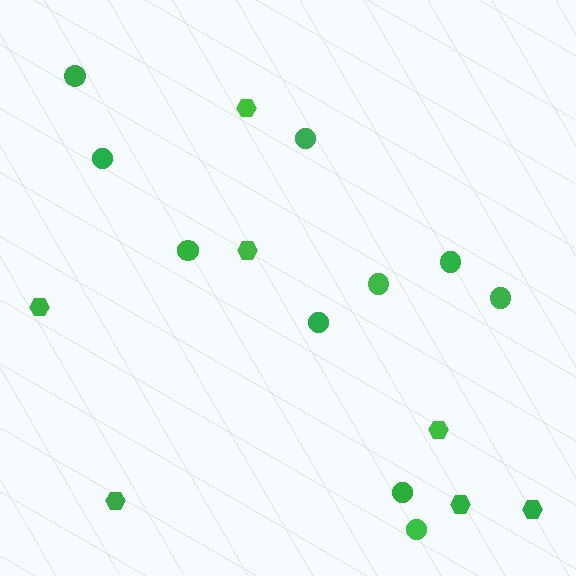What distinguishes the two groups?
There are 2 groups: one group of hexagons (7) and one group of circles (10).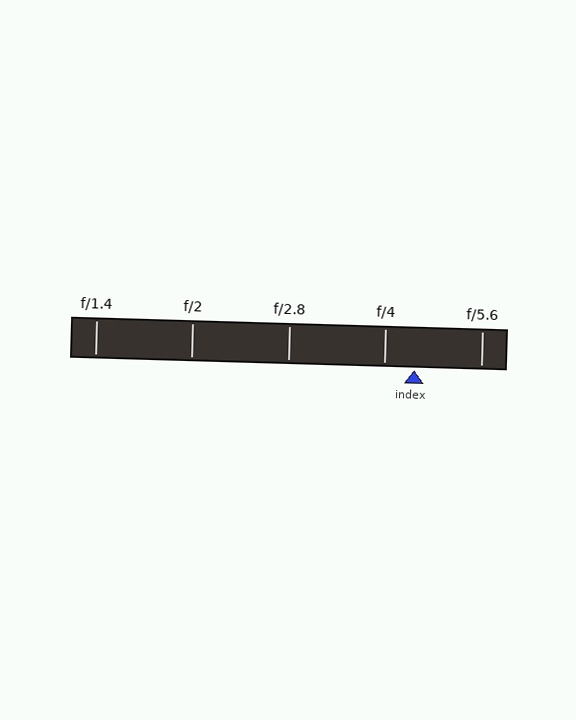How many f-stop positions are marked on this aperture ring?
There are 5 f-stop positions marked.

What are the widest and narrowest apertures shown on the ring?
The widest aperture shown is f/1.4 and the narrowest is f/5.6.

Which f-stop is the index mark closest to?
The index mark is closest to f/4.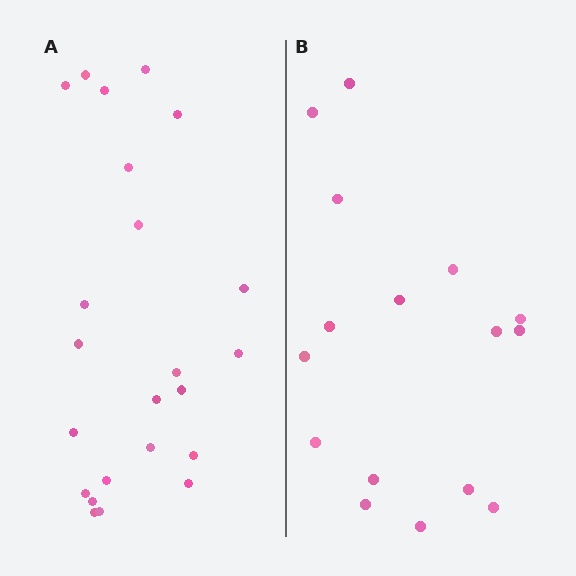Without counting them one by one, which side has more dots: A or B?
Region A (the left region) has more dots.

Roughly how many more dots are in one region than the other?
Region A has roughly 8 or so more dots than region B.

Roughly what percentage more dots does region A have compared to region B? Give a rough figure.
About 45% more.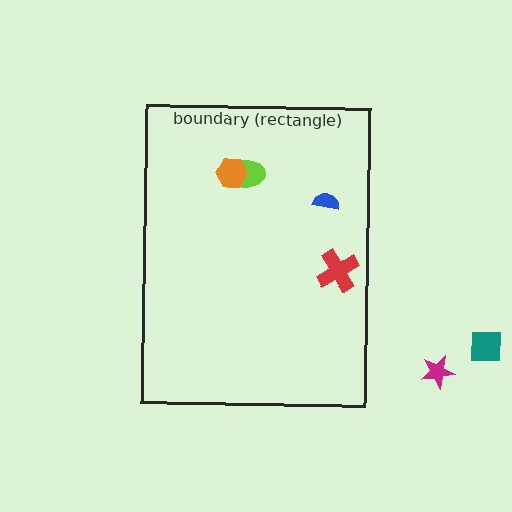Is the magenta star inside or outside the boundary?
Outside.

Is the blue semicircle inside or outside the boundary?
Inside.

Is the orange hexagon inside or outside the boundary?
Inside.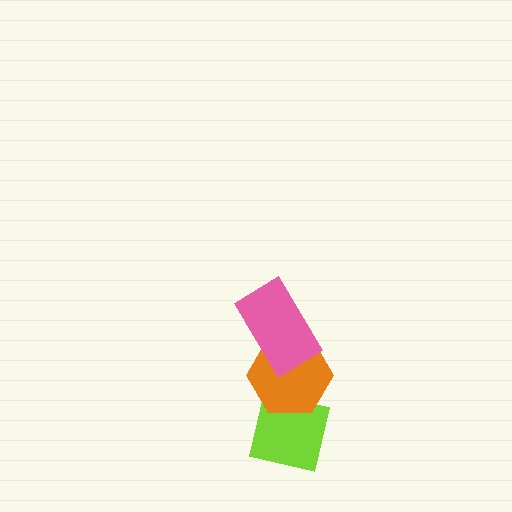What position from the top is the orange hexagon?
The orange hexagon is 2nd from the top.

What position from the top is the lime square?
The lime square is 3rd from the top.